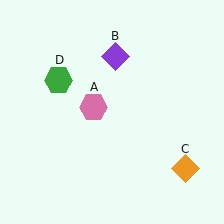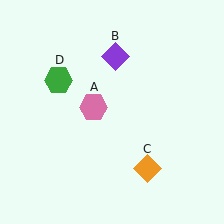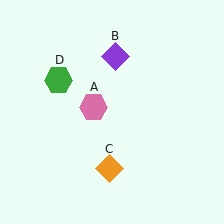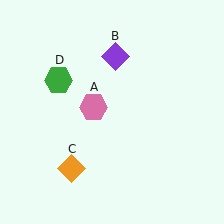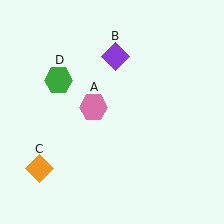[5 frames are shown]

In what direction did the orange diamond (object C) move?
The orange diamond (object C) moved left.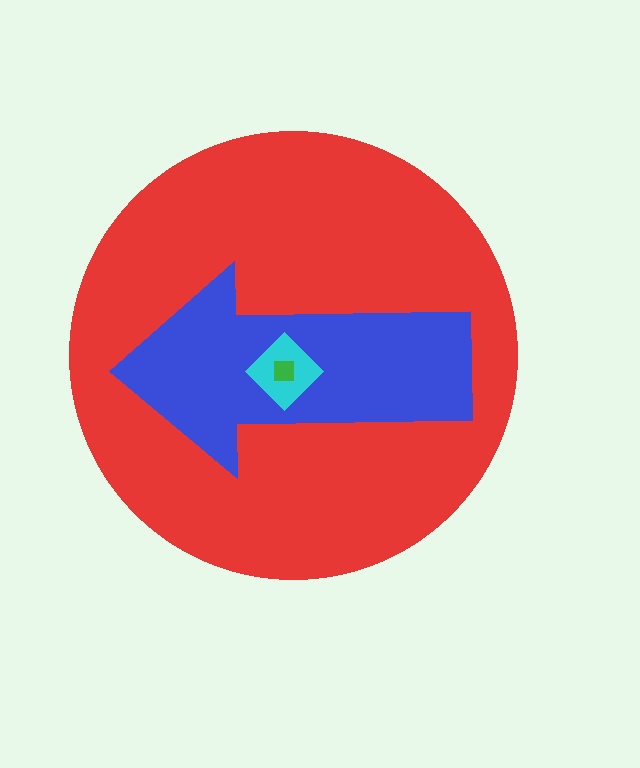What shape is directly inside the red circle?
The blue arrow.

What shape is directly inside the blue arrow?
The cyan diamond.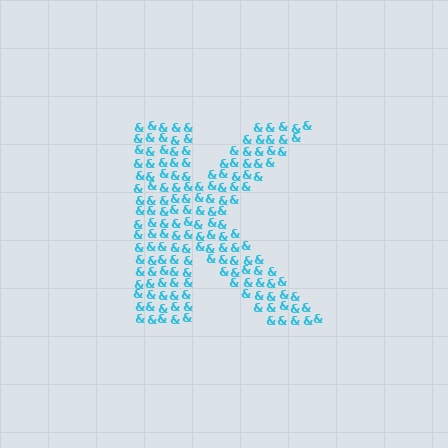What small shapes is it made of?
It is made of small ampersands.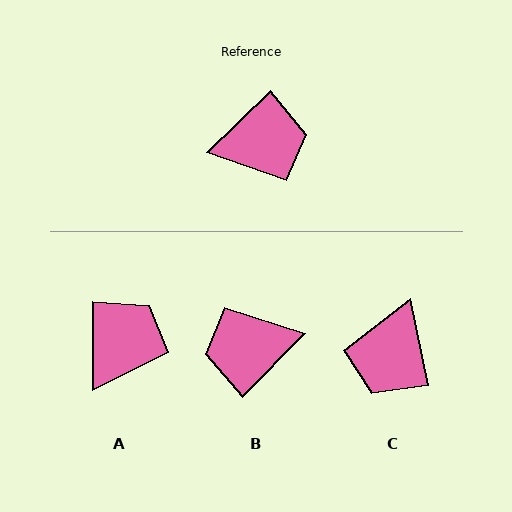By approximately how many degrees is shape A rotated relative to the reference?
Approximately 46 degrees counter-clockwise.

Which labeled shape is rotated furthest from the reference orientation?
B, about 179 degrees away.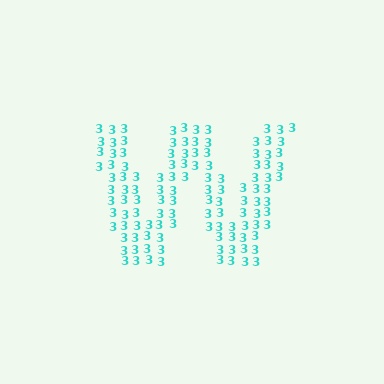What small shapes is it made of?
It is made of small digit 3's.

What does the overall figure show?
The overall figure shows the letter W.